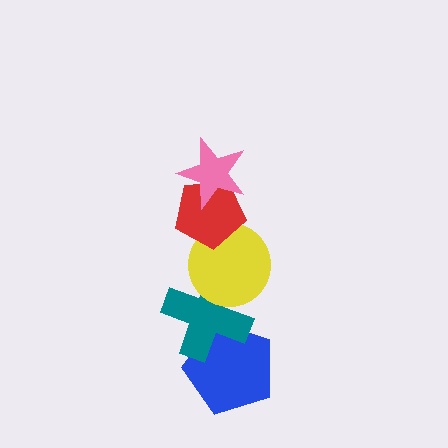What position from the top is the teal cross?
The teal cross is 4th from the top.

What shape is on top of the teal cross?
The yellow circle is on top of the teal cross.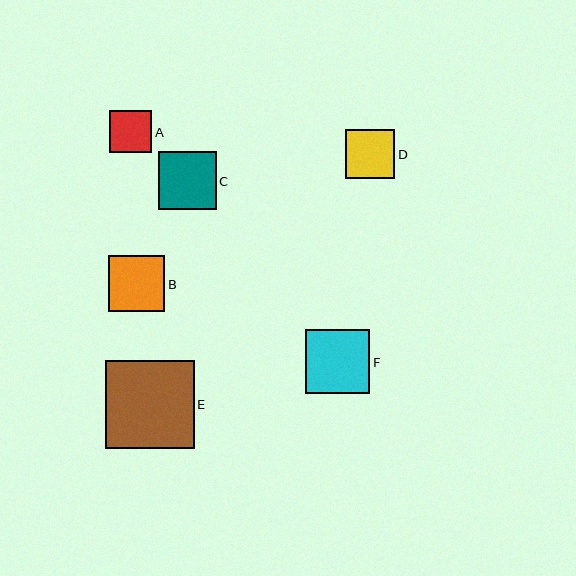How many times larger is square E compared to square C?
Square E is approximately 1.5 times the size of square C.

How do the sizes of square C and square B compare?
Square C and square B are approximately the same size.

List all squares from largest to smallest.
From largest to smallest: E, F, C, B, D, A.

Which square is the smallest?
Square A is the smallest with a size of approximately 42 pixels.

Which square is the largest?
Square E is the largest with a size of approximately 89 pixels.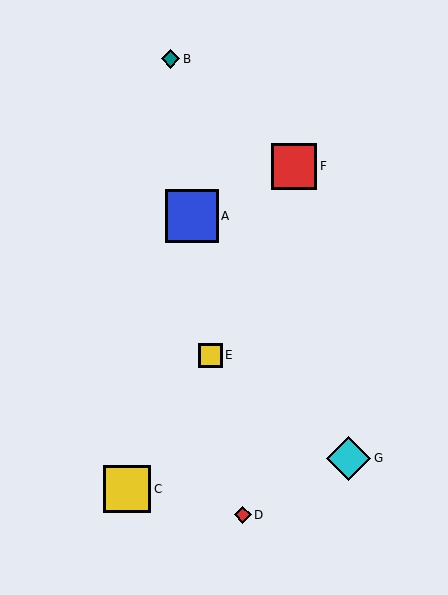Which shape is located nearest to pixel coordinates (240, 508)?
The red diamond (labeled D) at (243, 515) is nearest to that location.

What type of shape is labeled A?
Shape A is a blue square.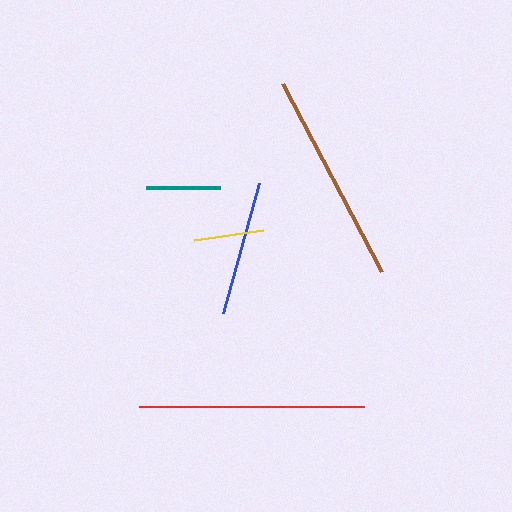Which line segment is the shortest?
The yellow line is the shortest at approximately 70 pixels.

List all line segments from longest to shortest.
From longest to shortest: red, brown, blue, teal, yellow.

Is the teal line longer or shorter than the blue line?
The blue line is longer than the teal line.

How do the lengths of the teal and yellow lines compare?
The teal and yellow lines are approximately the same length.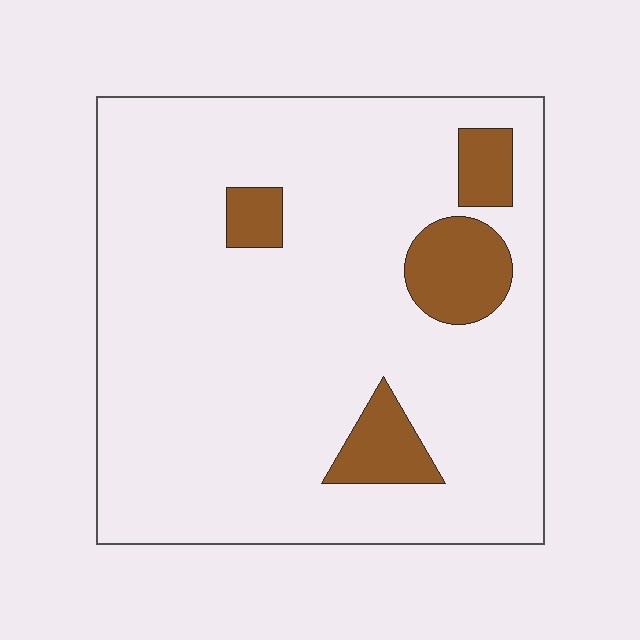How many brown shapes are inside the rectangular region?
4.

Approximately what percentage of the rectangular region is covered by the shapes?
Approximately 10%.